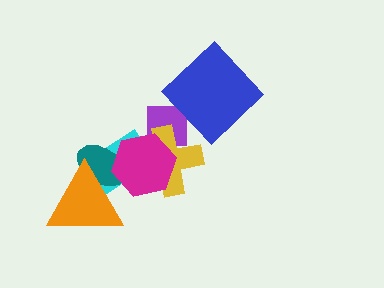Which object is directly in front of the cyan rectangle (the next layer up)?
The teal ellipse is directly in front of the cyan rectangle.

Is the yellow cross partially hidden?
Yes, it is partially covered by another shape.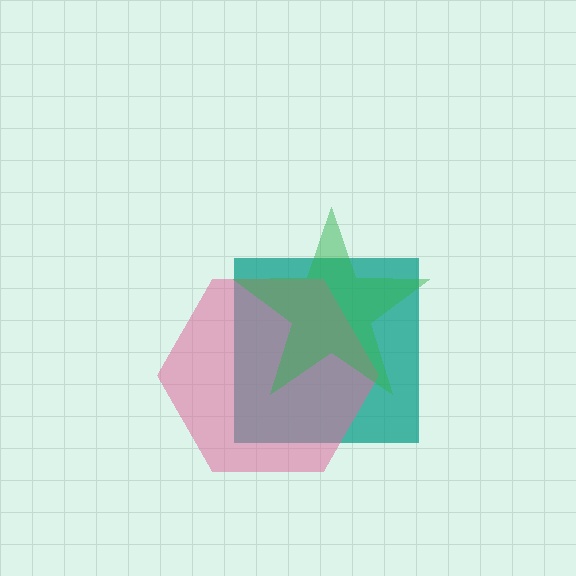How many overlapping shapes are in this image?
There are 3 overlapping shapes in the image.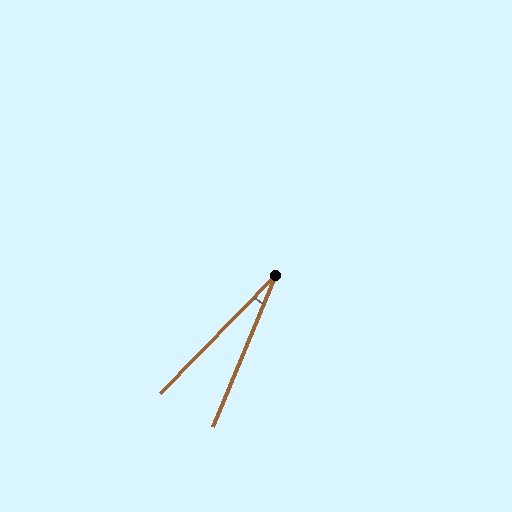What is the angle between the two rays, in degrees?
Approximately 22 degrees.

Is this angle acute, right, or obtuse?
It is acute.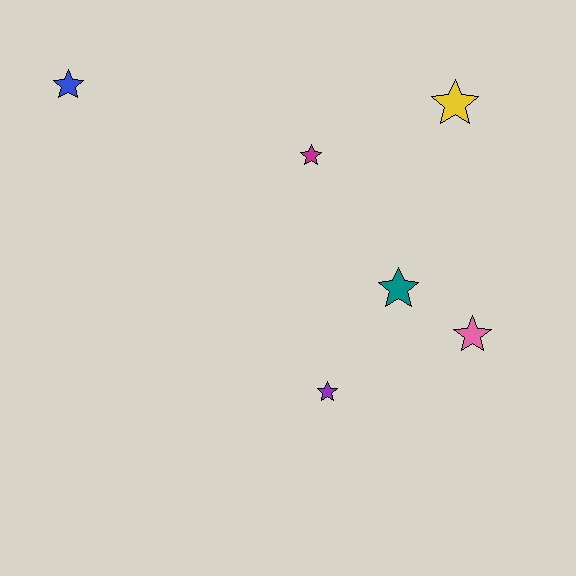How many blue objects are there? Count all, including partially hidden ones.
There is 1 blue object.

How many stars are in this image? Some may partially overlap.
There are 6 stars.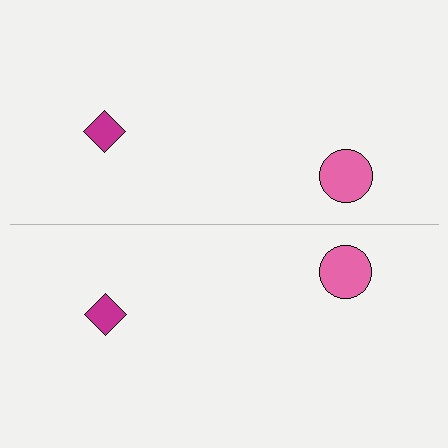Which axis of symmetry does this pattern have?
The pattern has a horizontal axis of symmetry running through the center of the image.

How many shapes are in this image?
There are 4 shapes in this image.